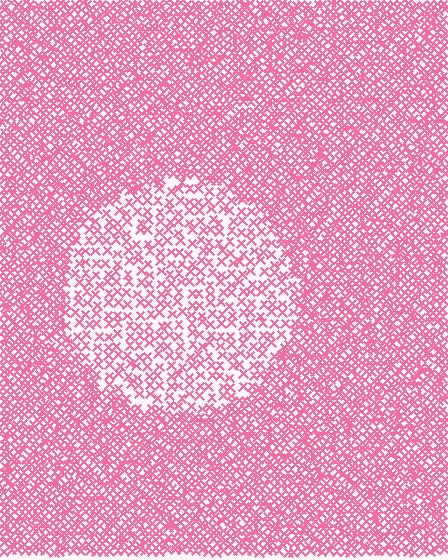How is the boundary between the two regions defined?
The boundary is defined by a change in element density (approximately 2.1x ratio). All elements are the same color, size, and shape.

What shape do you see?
I see a circle.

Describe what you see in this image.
The image contains small pink elements arranged at two different densities. A circle-shaped region is visible where the elements are less densely packed than the surrounding area.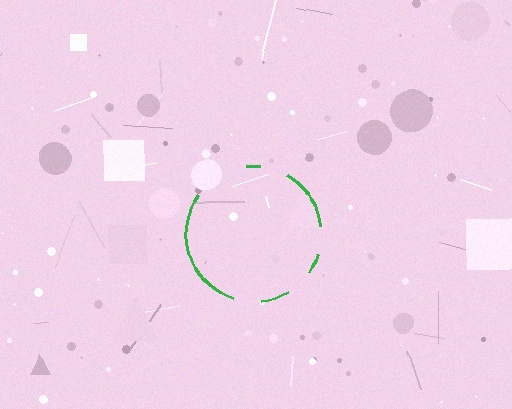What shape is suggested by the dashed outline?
The dashed outline suggests a circle.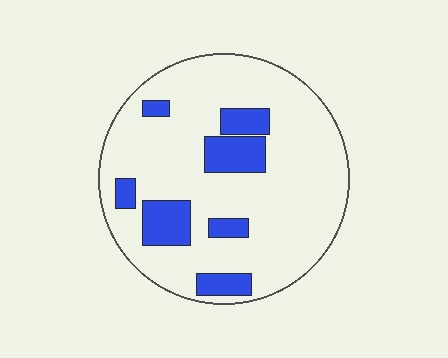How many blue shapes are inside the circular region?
7.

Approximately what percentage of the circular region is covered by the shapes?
Approximately 20%.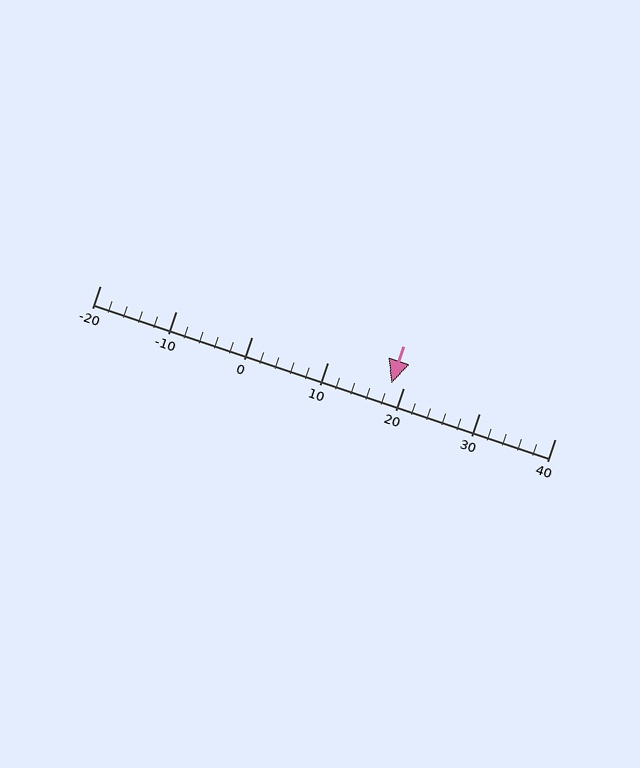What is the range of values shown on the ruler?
The ruler shows values from -20 to 40.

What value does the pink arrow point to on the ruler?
The pink arrow points to approximately 18.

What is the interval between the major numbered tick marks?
The major tick marks are spaced 10 units apart.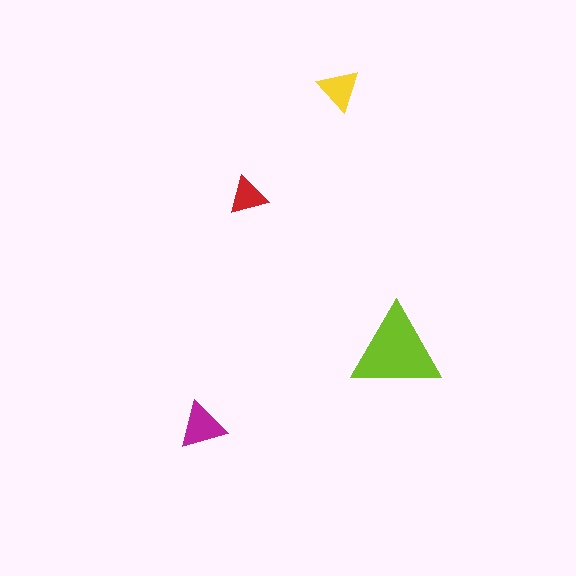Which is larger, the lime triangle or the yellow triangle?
The lime one.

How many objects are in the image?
There are 4 objects in the image.